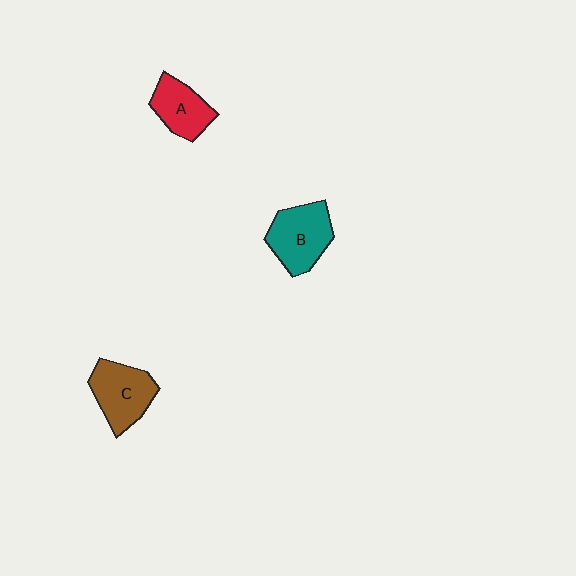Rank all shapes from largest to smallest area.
From largest to smallest: B (teal), C (brown), A (red).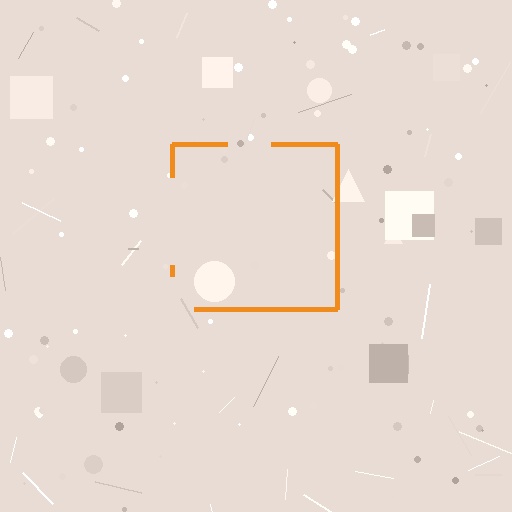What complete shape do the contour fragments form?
The contour fragments form a square.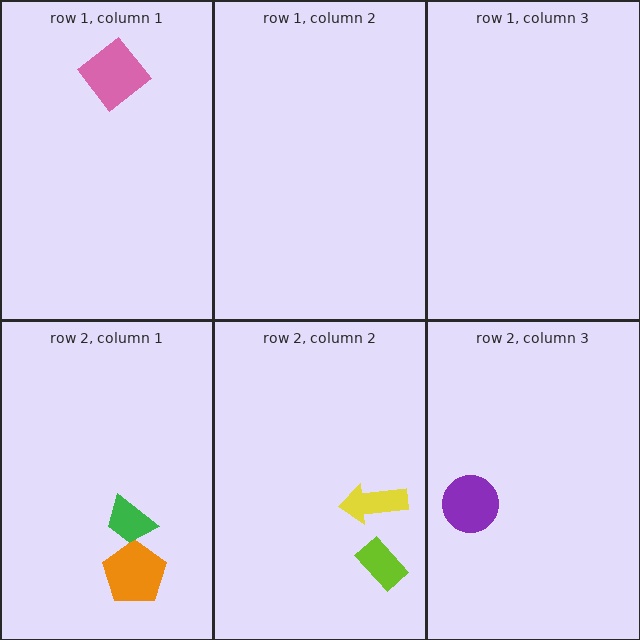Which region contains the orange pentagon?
The row 2, column 1 region.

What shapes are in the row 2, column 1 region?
The orange pentagon, the green trapezoid.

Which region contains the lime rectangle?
The row 2, column 2 region.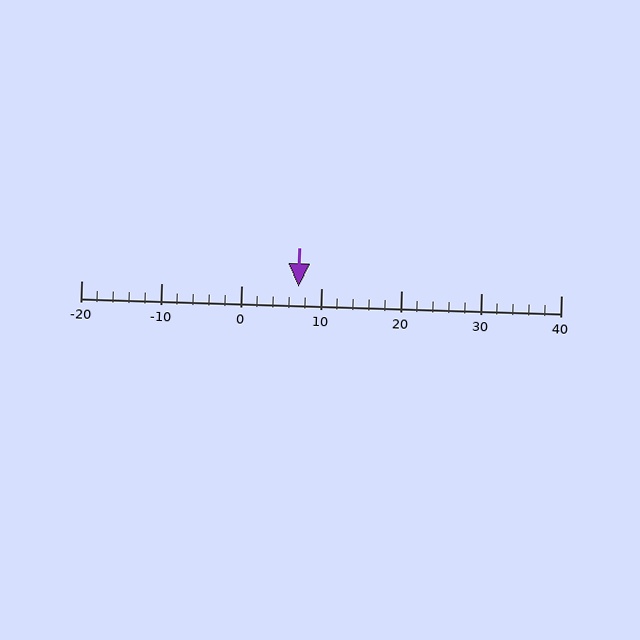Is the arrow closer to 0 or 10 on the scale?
The arrow is closer to 10.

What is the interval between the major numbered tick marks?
The major tick marks are spaced 10 units apart.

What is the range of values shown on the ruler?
The ruler shows values from -20 to 40.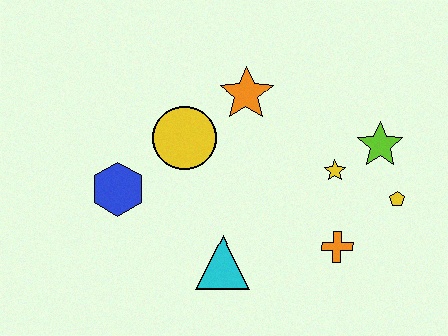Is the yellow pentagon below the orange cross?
No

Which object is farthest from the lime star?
The blue hexagon is farthest from the lime star.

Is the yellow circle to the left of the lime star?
Yes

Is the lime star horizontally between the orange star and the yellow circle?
No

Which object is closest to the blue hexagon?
The yellow circle is closest to the blue hexagon.